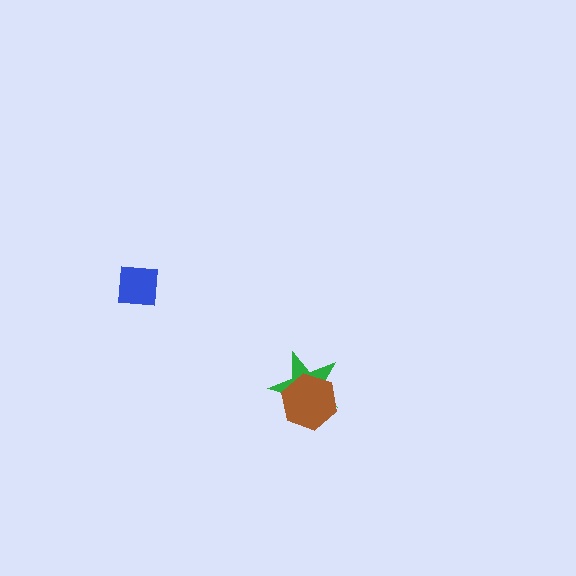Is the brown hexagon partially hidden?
No, no other shape covers it.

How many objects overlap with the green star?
1 object overlaps with the green star.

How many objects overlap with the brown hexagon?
1 object overlaps with the brown hexagon.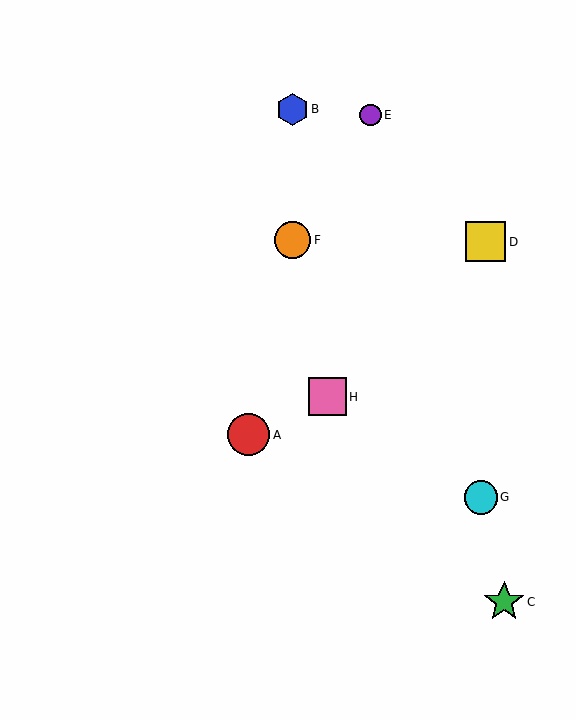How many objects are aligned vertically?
2 objects (B, F) are aligned vertically.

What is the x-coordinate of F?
Object F is at x≈292.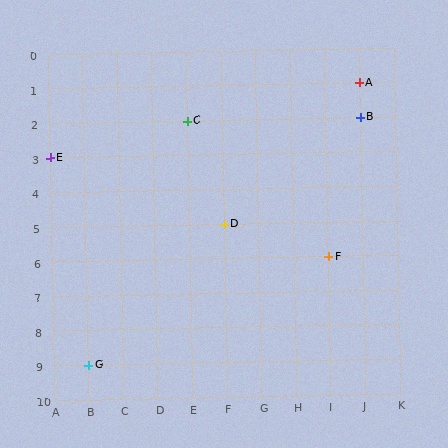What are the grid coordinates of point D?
Point D is at grid coordinates (F, 5).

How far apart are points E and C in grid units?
Points E and C are 4 columns and 1 row apart (about 4.1 grid units diagonally).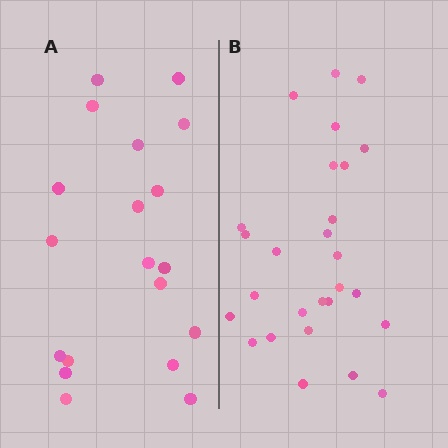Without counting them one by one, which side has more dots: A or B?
Region B (the right region) has more dots.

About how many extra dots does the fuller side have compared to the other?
Region B has roughly 8 or so more dots than region A.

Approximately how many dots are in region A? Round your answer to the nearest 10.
About 20 dots. (The exact count is 19, which rounds to 20.)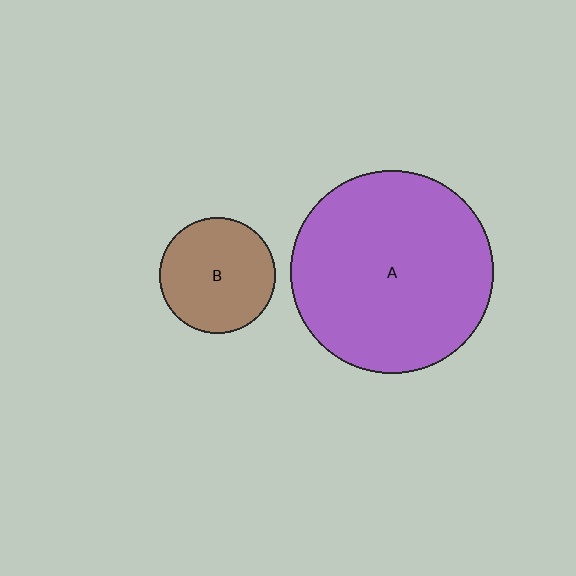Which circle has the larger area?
Circle A (purple).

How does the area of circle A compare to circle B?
Approximately 3.1 times.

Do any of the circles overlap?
No, none of the circles overlap.